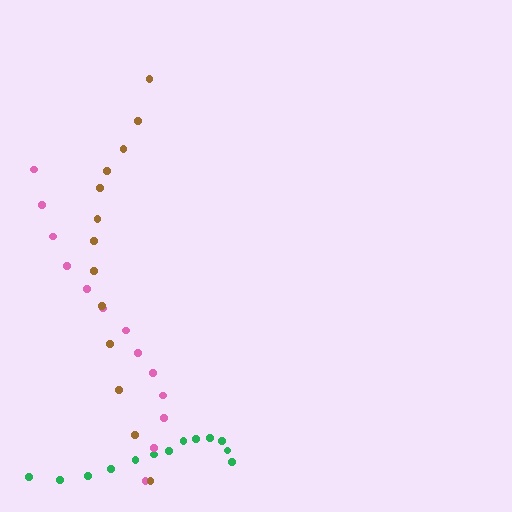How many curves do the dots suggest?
There are 3 distinct paths.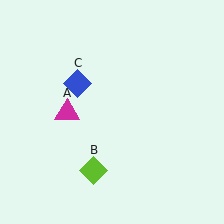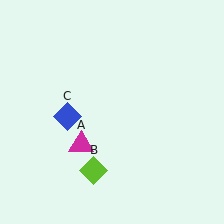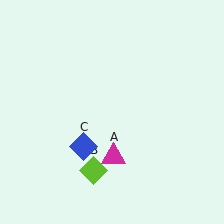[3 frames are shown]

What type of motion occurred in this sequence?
The magenta triangle (object A), blue diamond (object C) rotated counterclockwise around the center of the scene.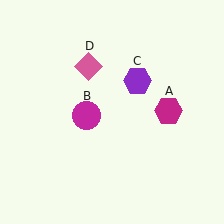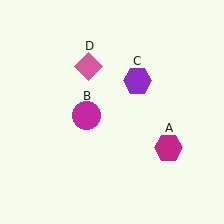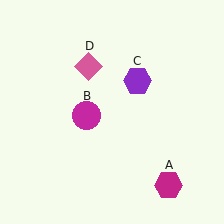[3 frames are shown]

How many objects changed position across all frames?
1 object changed position: magenta hexagon (object A).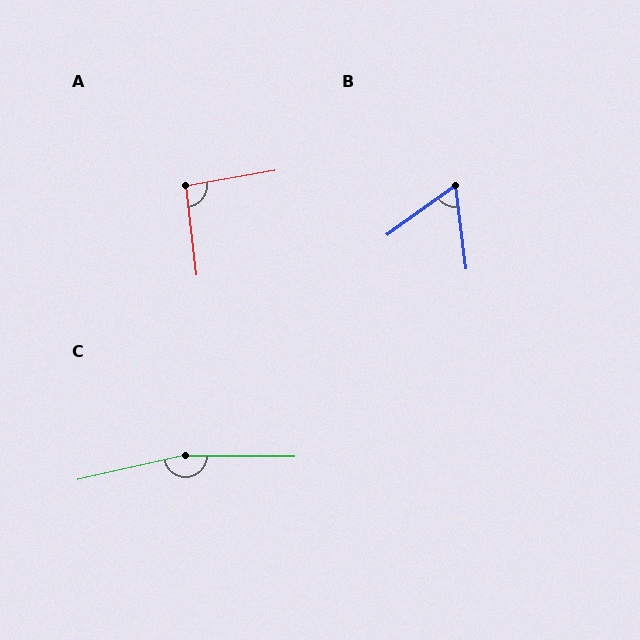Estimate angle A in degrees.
Approximately 93 degrees.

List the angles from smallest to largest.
B (61°), A (93°), C (167°).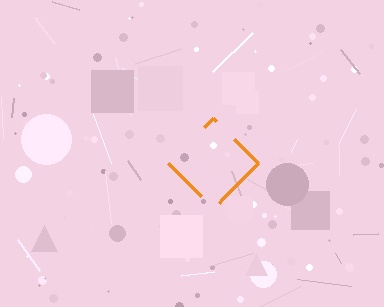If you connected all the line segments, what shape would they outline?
They would outline a diamond.